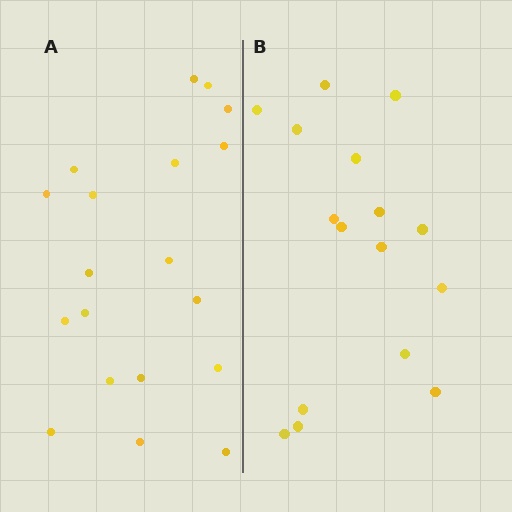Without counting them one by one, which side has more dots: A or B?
Region A (the left region) has more dots.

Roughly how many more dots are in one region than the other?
Region A has just a few more — roughly 2 or 3 more dots than region B.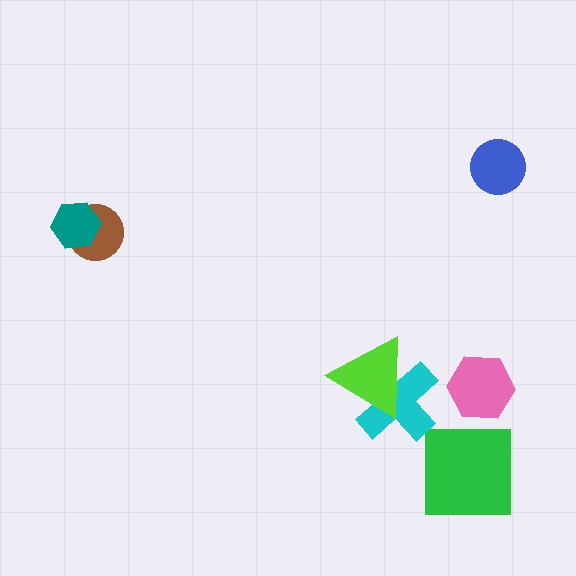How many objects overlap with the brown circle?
1 object overlaps with the brown circle.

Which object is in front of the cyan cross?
The lime triangle is in front of the cyan cross.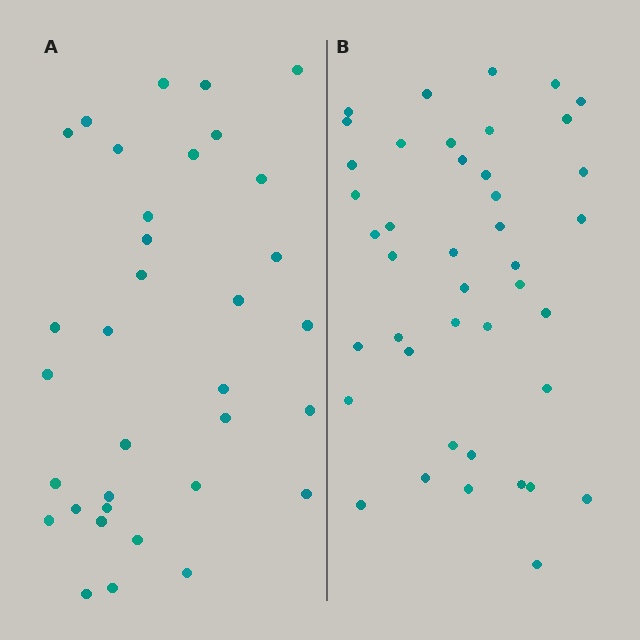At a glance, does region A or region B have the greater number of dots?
Region B (the right region) has more dots.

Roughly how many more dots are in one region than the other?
Region B has roughly 8 or so more dots than region A.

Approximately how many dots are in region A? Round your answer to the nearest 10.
About 30 dots. (The exact count is 34, which rounds to 30.)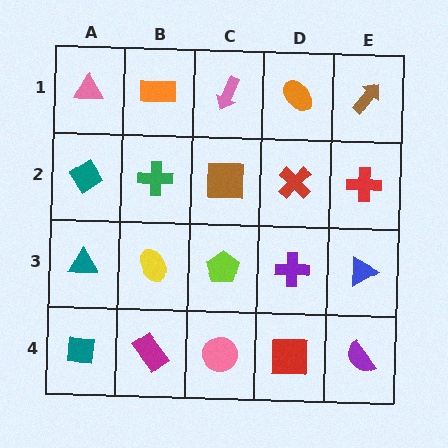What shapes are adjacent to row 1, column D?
A red cross (row 2, column D), a pink arrow (row 1, column C), a brown arrow (row 1, column E).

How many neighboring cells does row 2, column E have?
3.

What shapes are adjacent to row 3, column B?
A green cross (row 2, column B), a magenta rectangle (row 4, column B), a teal triangle (row 3, column A), a lime pentagon (row 3, column C).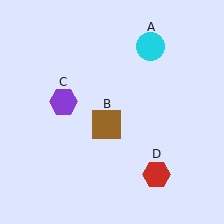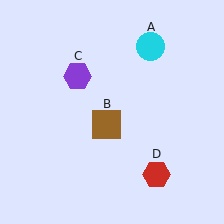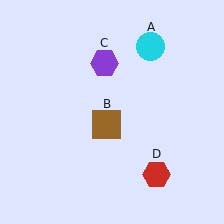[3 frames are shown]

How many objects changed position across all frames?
1 object changed position: purple hexagon (object C).